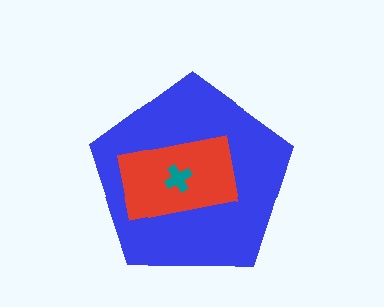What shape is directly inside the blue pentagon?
The red rectangle.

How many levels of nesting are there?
3.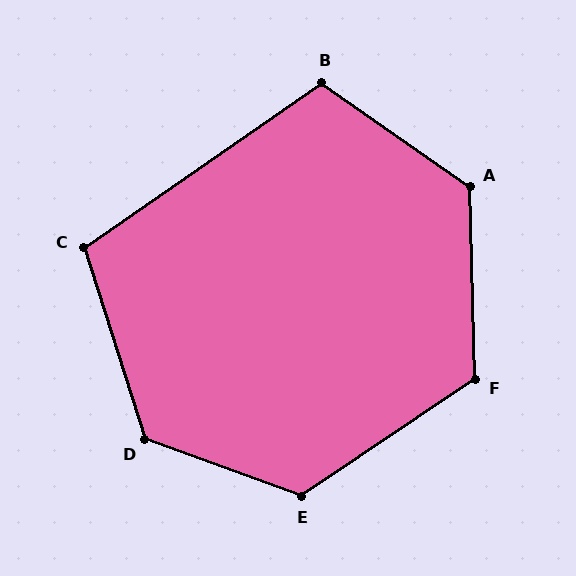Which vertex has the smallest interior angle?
C, at approximately 107 degrees.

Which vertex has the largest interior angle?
D, at approximately 128 degrees.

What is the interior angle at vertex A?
Approximately 127 degrees (obtuse).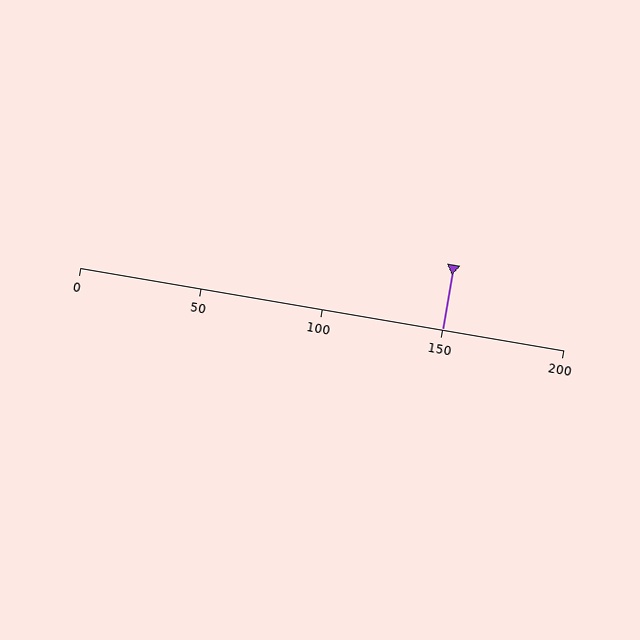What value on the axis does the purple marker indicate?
The marker indicates approximately 150.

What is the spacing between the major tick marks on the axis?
The major ticks are spaced 50 apart.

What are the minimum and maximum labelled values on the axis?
The axis runs from 0 to 200.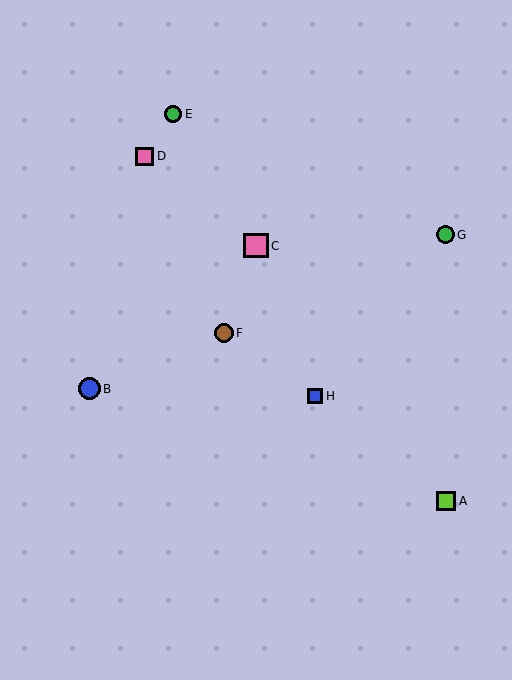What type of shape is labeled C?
Shape C is a pink square.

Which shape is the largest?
The pink square (labeled C) is the largest.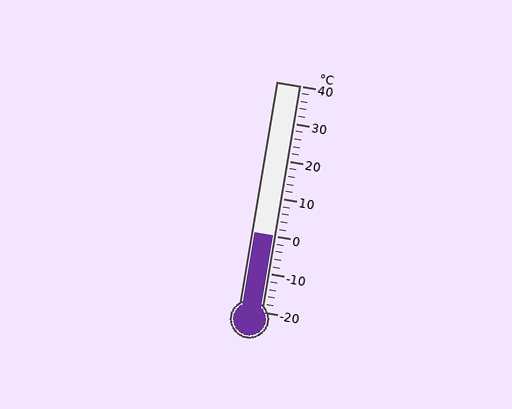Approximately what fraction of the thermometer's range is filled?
The thermometer is filled to approximately 35% of its range.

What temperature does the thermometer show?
The thermometer shows approximately 0°C.